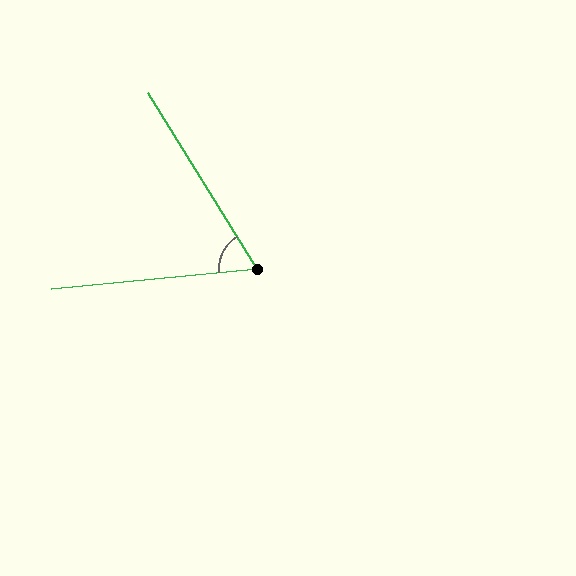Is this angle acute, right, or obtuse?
It is acute.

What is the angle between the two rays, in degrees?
Approximately 64 degrees.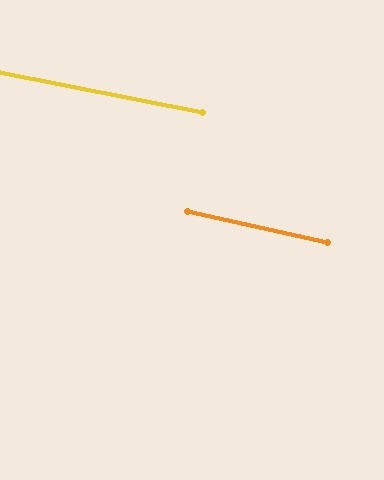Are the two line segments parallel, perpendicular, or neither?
Parallel — their directions differ by only 1.5°.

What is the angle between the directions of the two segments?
Approximately 2 degrees.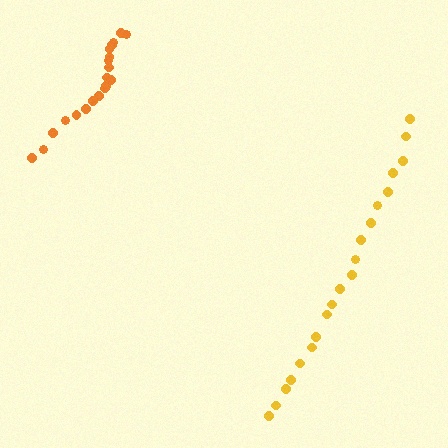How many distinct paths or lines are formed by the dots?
There are 2 distinct paths.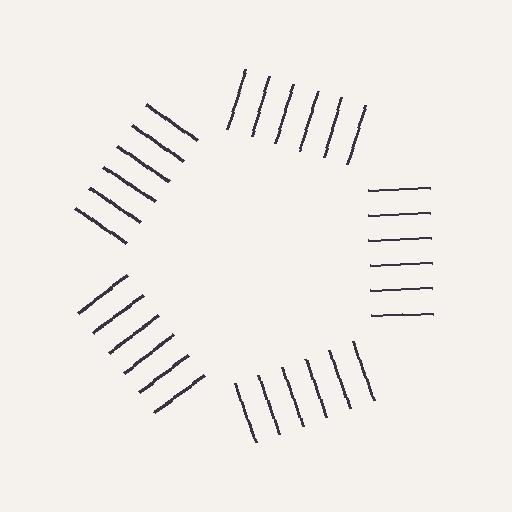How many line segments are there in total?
30 — 6 along each of the 5 edges.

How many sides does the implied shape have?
5 sides — the line-ends trace a pentagon.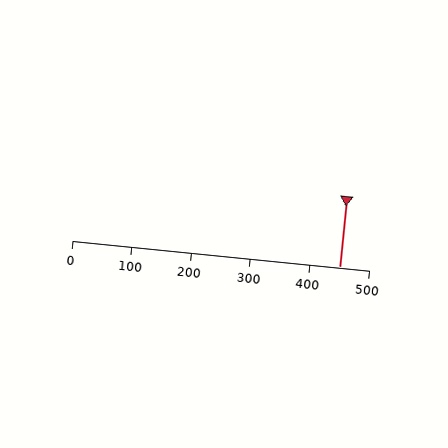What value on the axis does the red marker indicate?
The marker indicates approximately 450.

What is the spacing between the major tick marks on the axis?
The major ticks are spaced 100 apart.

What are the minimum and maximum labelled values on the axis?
The axis runs from 0 to 500.